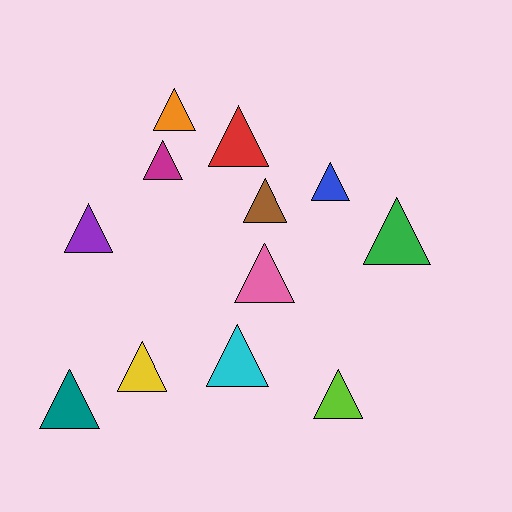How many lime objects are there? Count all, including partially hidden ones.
There is 1 lime object.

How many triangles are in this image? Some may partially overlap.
There are 12 triangles.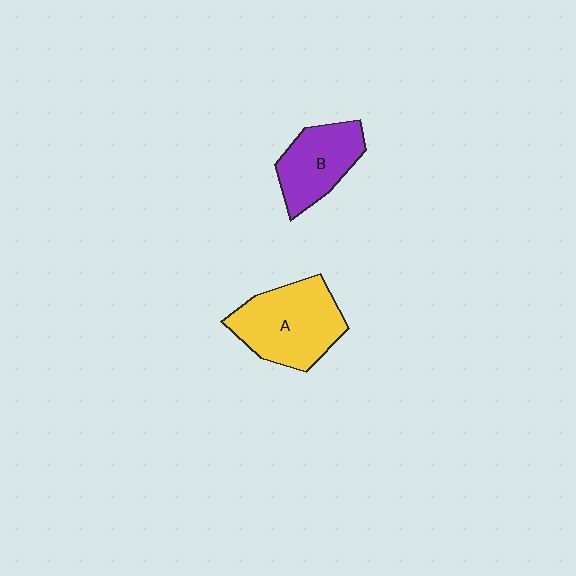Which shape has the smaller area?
Shape B (purple).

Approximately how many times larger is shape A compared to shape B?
Approximately 1.4 times.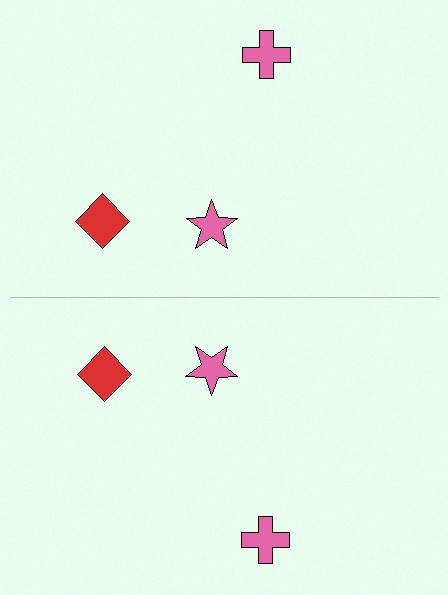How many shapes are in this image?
There are 6 shapes in this image.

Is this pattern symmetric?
Yes, this pattern has bilateral (reflection) symmetry.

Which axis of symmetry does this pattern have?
The pattern has a horizontal axis of symmetry running through the center of the image.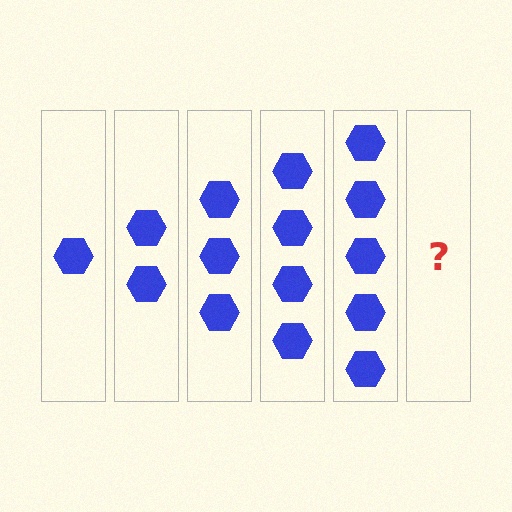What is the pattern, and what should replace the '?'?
The pattern is that each step adds one more hexagon. The '?' should be 6 hexagons.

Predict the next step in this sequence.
The next step is 6 hexagons.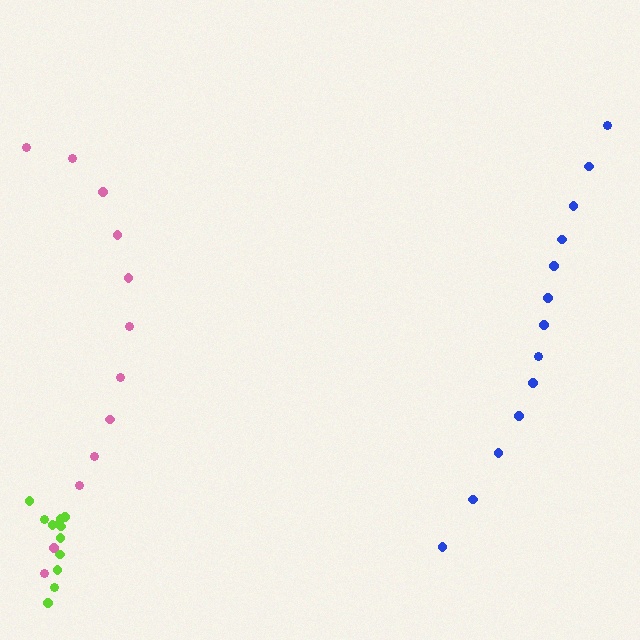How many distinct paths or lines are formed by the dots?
There are 3 distinct paths.